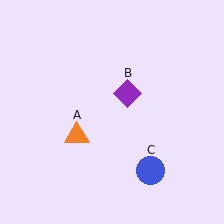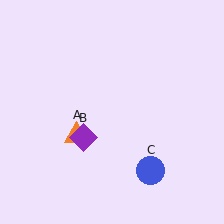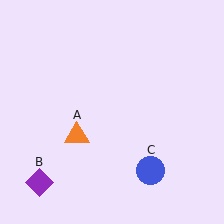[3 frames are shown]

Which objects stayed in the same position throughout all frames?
Orange triangle (object A) and blue circle (object C) remained stationary.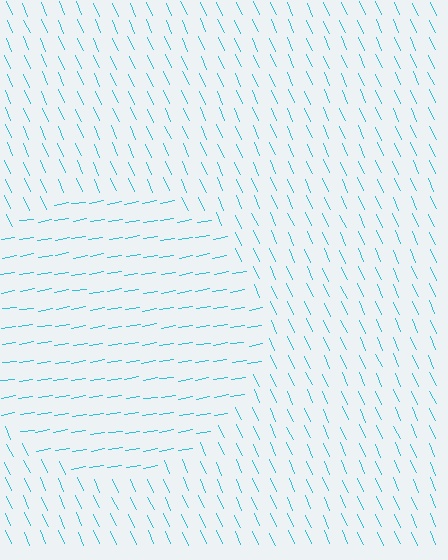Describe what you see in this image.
The image is filled with small cyan line segments. A circle region in the image has lines oriented differently from the surrounding lines, creating a visible texture boundary.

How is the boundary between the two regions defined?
The boundary is defined purely by a change in line orientation (approximately 75 degrees difference). All lines are the same color and thickness.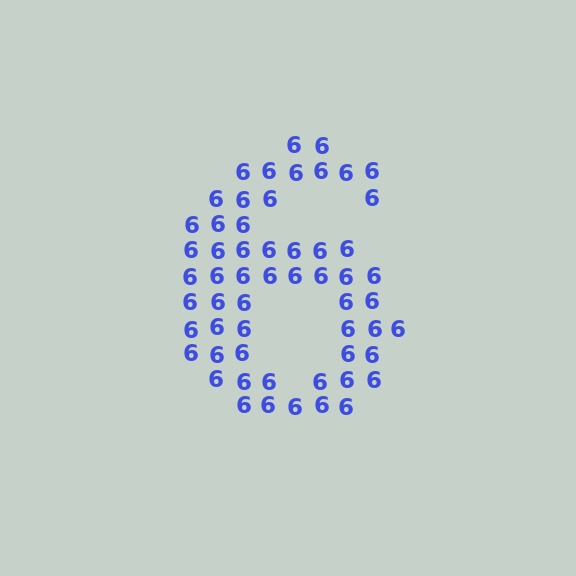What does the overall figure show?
The overall figure shows the digit 6.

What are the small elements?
The small elements are digit 6's.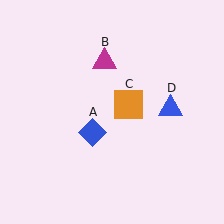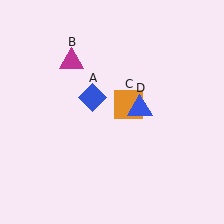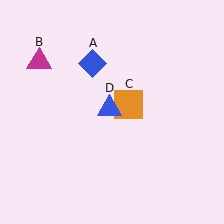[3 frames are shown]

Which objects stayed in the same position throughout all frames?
Orange square (object C) remained stationary.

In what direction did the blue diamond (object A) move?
The blue diamond (object A) moved up.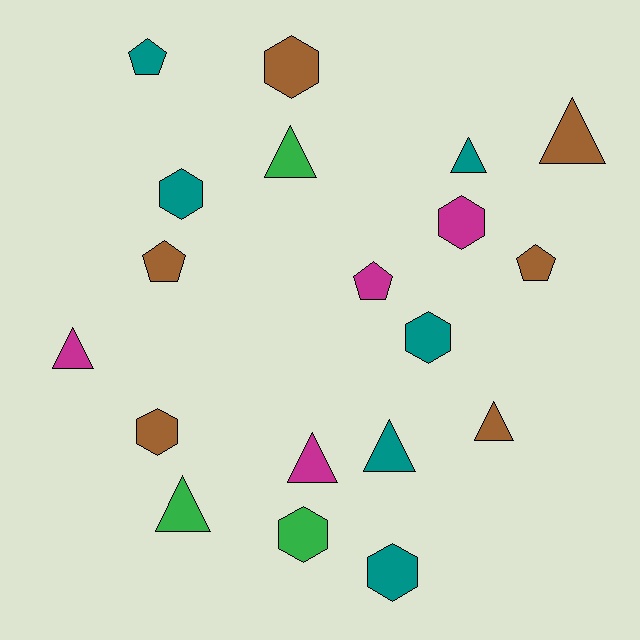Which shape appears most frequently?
Triangle, with 8 objects.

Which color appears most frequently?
Teal, with 6 objects.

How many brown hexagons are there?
There are 2 brown hexagons.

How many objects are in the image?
There are 19 objects.